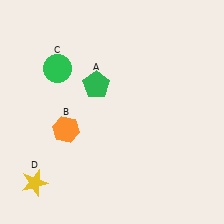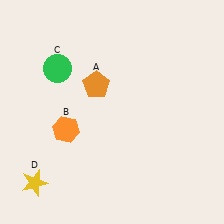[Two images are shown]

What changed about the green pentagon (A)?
In Image 1, A is green. In Image 2, it changed to orange.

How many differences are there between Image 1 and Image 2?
There is 1 difference between the two images.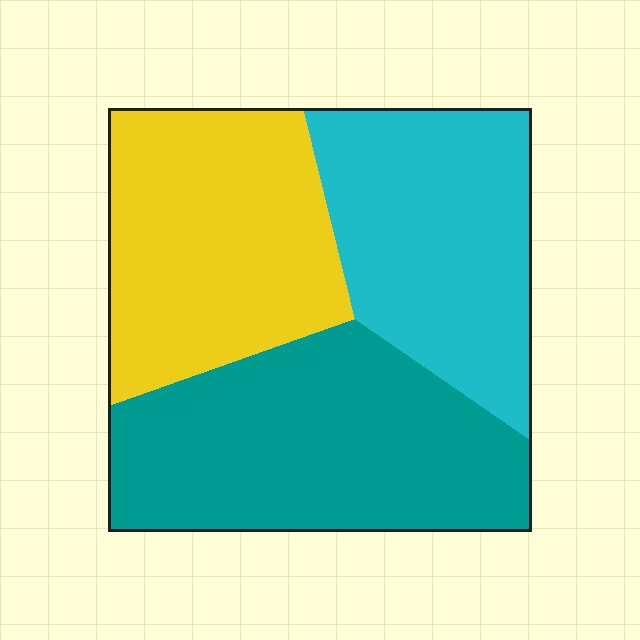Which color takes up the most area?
Teal, at roughly 40%.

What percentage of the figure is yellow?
Yellow covers about 30% of the figure.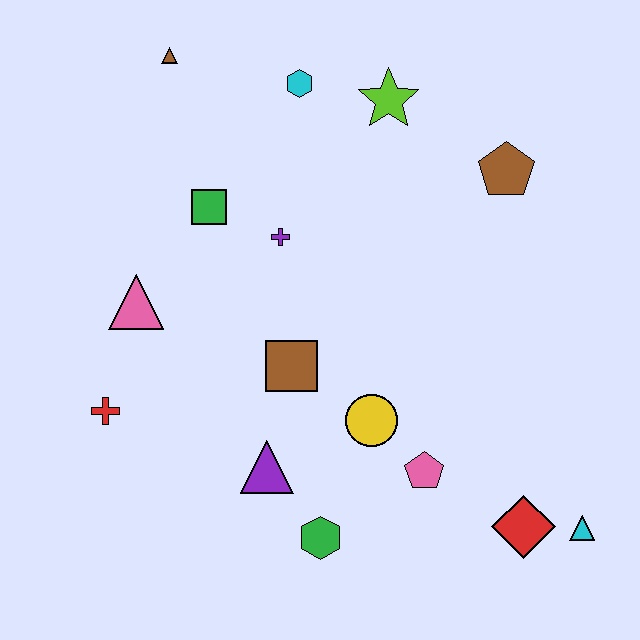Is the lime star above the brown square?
Yes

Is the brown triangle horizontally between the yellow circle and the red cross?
Yes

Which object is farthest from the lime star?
The cyan triangle is farthest from the lime star.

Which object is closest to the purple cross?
The green square is closest to the purple cross.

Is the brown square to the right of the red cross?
Yes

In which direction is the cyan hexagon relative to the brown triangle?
The cyan hexagon is to the right of the brown triangle.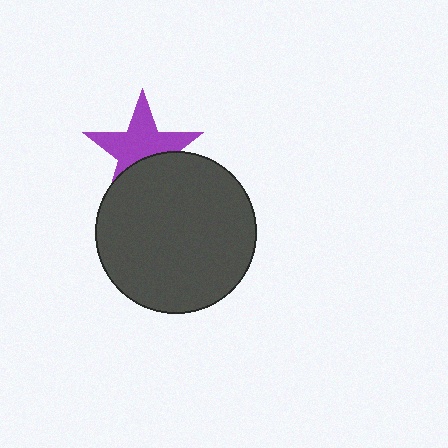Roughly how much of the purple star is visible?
About half of it is visible (roughly 64%).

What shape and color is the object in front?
The object in front is a dark gray circle.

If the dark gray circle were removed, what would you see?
You would see the complete purple star.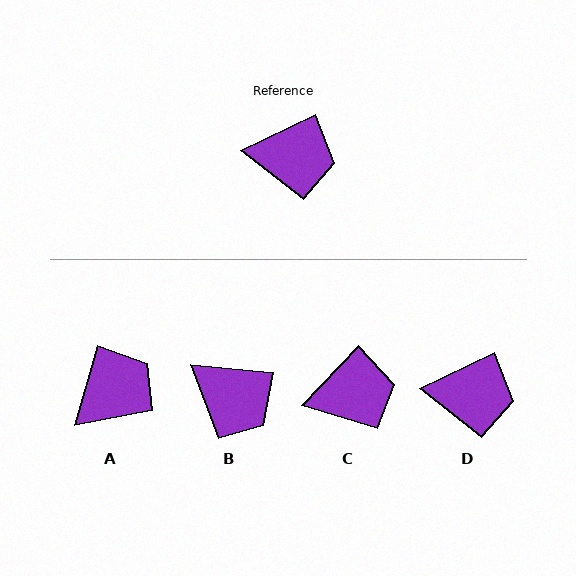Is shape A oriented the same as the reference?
No, it is off by about 49 degrees.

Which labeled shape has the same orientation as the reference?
D.